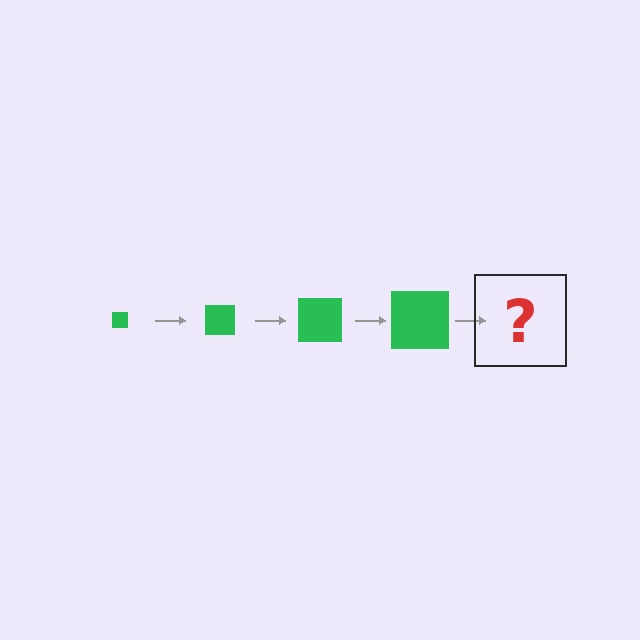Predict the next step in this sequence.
The next step is a green square, larger than the previous one.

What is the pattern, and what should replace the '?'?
The pattern is that the square gets progressively larger each step. The '?' should be a green square, larger than the previous one.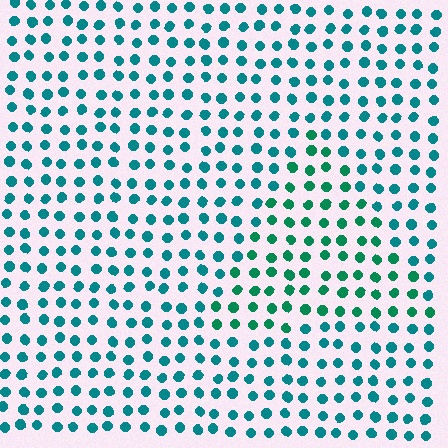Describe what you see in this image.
The image is filled with small teal elements in a uniform arrangement. A triangle-shaped region is visible where the elements are tinted to a slightly different hue, forming a subtle color boundary.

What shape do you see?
I see a triangle.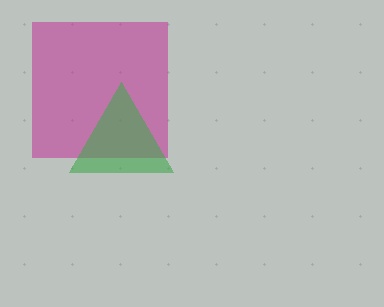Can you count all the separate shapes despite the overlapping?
Yes, there are 2 separate shapes.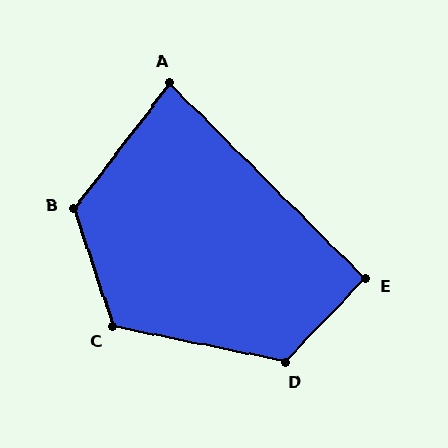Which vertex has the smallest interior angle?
A, at approximately 82 degrees.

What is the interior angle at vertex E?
Approximately 91 degrees (approximately right).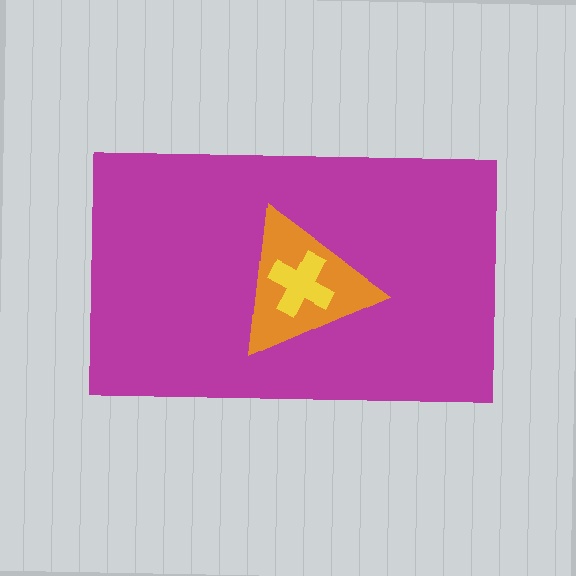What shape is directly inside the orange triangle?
The yellow cross.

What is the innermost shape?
The yellow cross.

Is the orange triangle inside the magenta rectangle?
Yes.